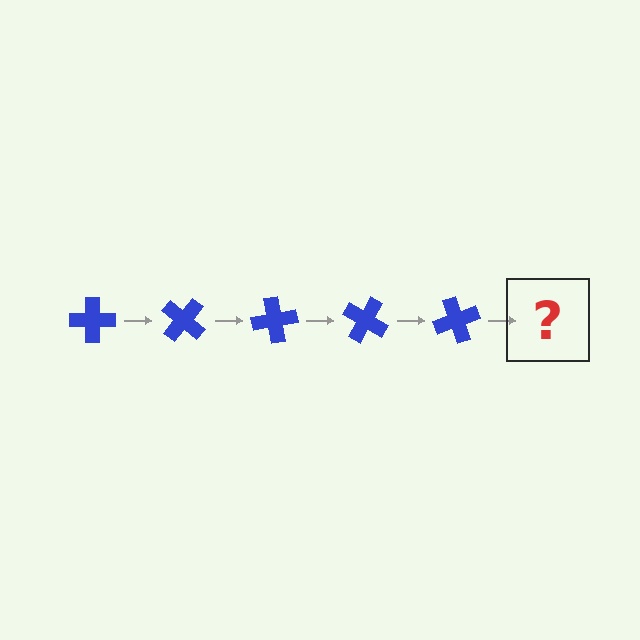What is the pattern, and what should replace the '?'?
The pattern is that the cross rotates 40 degrees each step. The '?' should be a blue cross rotated 200 degrees.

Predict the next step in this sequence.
The next step is a blue cross rotated 200 degrees.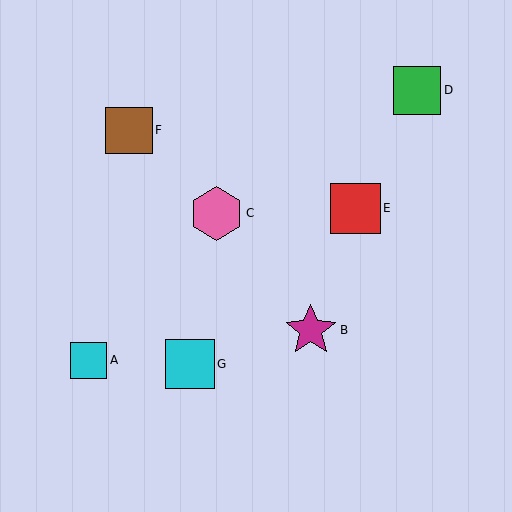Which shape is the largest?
The pink hexagon (labeled C) is the largest.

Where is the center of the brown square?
The center of the brown square is at (129, 130).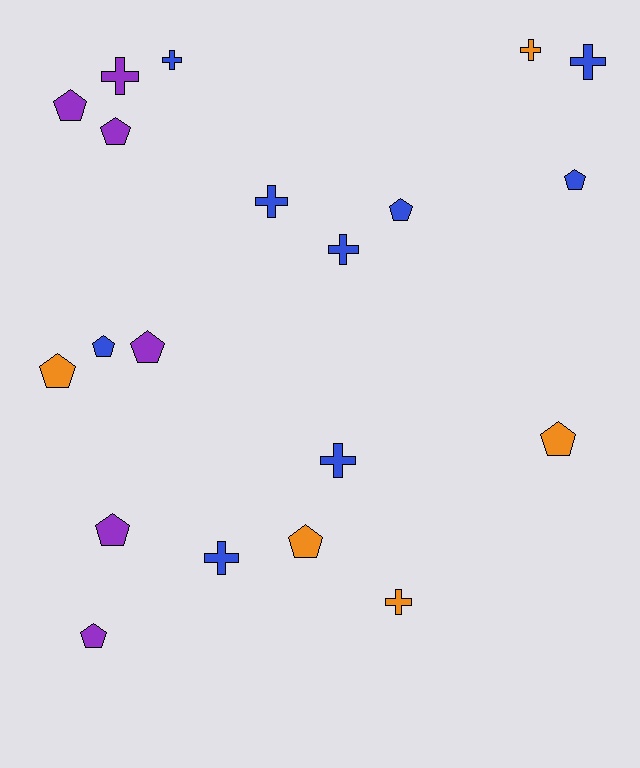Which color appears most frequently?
Blue, with 9 objects.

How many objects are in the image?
There are 20 objects.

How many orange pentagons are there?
There are 3 orange pentagons.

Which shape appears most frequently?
Pentagon, with 11 objects.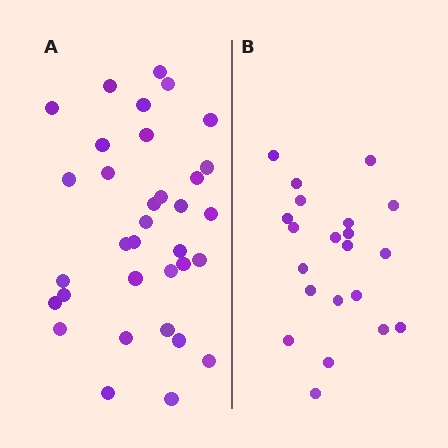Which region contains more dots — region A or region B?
Region A (the left region) has more dots.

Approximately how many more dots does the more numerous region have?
Region A has approximately 15 more dots than region B.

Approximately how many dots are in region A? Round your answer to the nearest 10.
About 30 dots. (The exact count is 34, which rounds to 30.)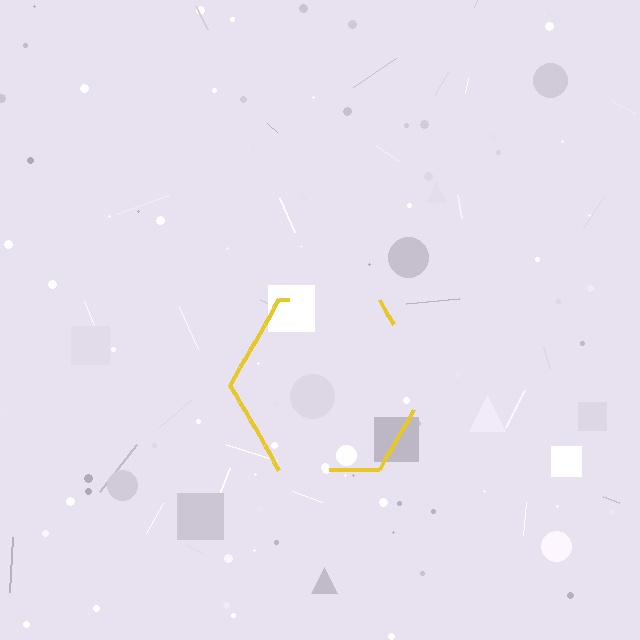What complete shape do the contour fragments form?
The contour fragments form a hexagon.